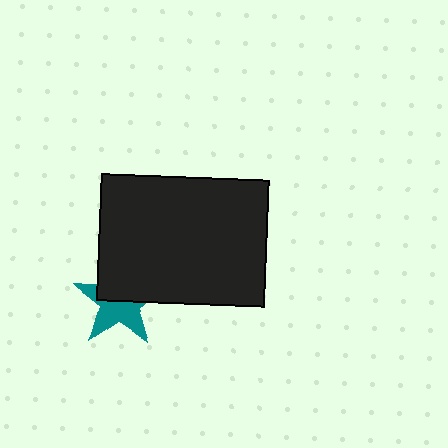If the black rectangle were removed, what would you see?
You would see the complete teal star.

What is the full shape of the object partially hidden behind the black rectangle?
The partially hidden object is a teal star.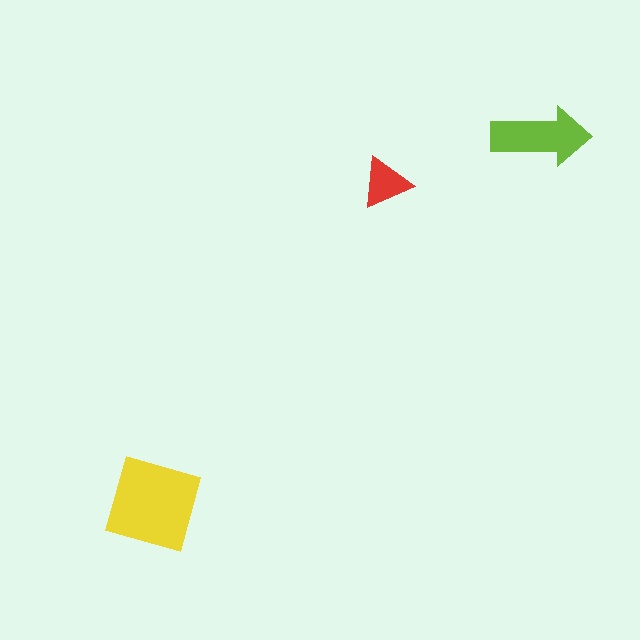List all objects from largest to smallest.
The yellow square, the lime arrow, the red triangle.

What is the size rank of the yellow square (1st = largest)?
1st.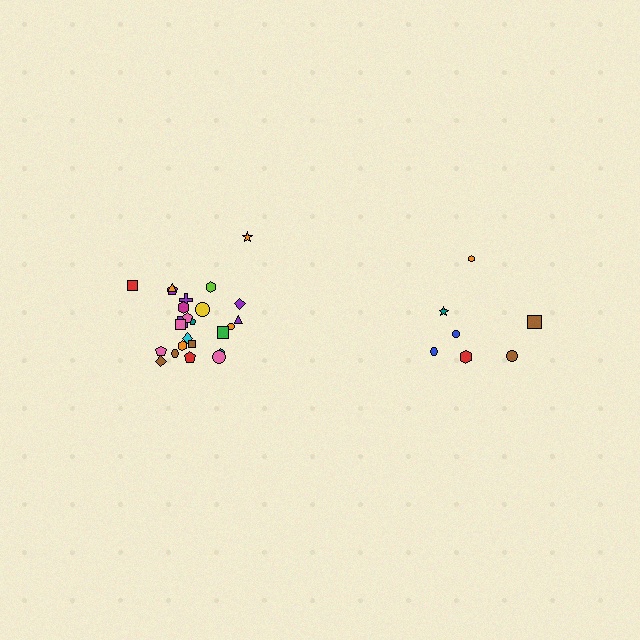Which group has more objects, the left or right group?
The left group.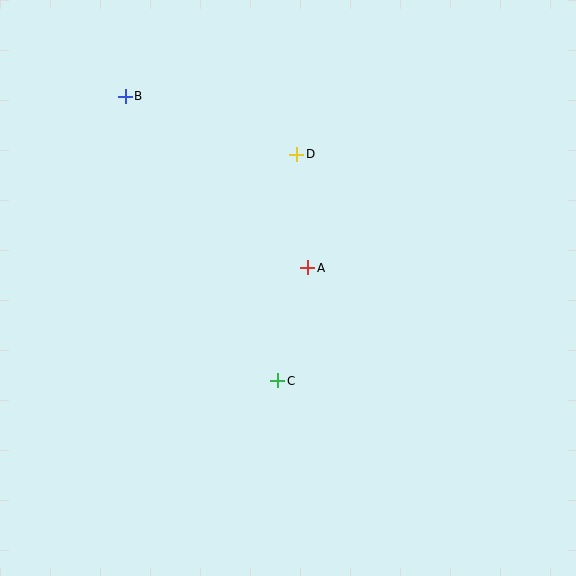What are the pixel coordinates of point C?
Point C is at (278, 381).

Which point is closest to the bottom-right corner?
Point C is closest to the bottom-right corner.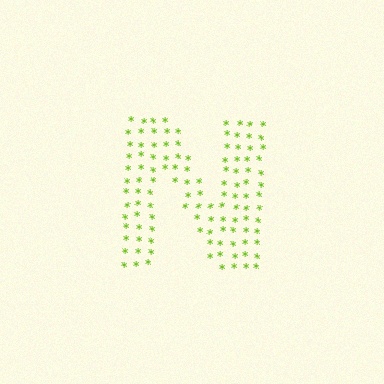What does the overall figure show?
The overall figure shows the letter N.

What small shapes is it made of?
It is made of small asterisks.